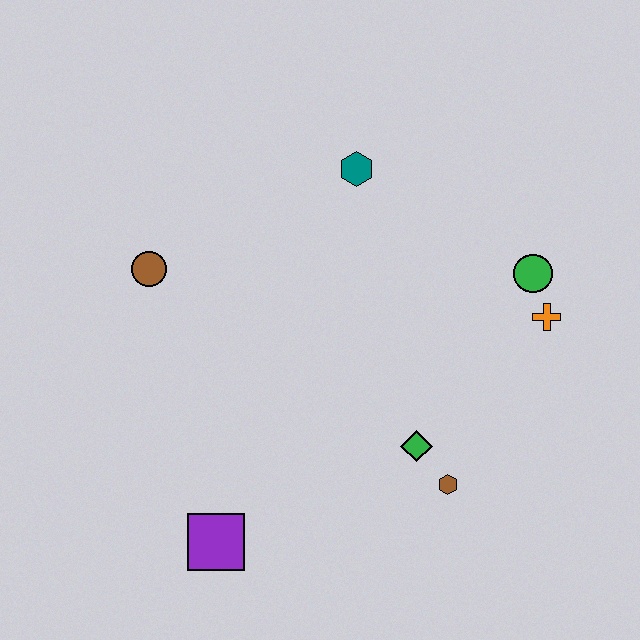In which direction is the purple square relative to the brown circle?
The purple square is below the brown circle.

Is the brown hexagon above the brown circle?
No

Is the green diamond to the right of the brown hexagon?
No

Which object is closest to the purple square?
The green diamond is closest to the purple square.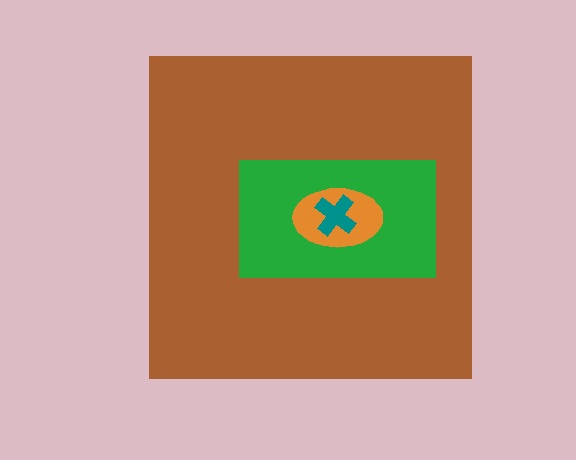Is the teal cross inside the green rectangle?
Yes.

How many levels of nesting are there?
4.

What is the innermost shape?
The teal cross.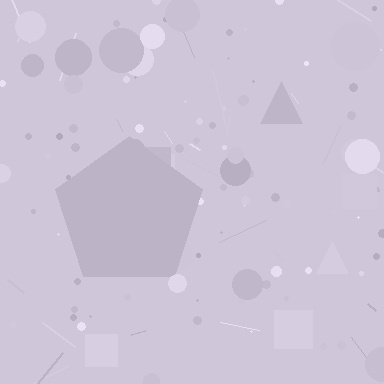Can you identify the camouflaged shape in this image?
The camouflaged shape is a pentagon.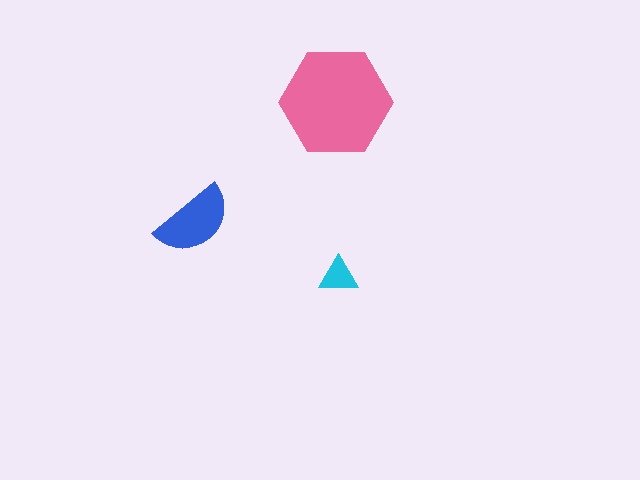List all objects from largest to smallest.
The pink hexagon, the blue semicircle, the cyan triangle.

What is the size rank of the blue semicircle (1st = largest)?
2nd.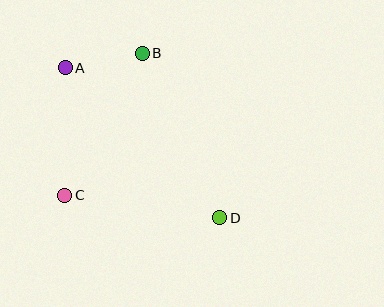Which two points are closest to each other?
Points A and B are closest to each other.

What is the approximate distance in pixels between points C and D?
The distance between C and D is approximately 156 pixels.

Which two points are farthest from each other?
Points A and D are farthest from each other.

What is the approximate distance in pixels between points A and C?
The distance between A and C is approximately 128 pixels.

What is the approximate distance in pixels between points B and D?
The distance between B and D is approximately 182 pixels.